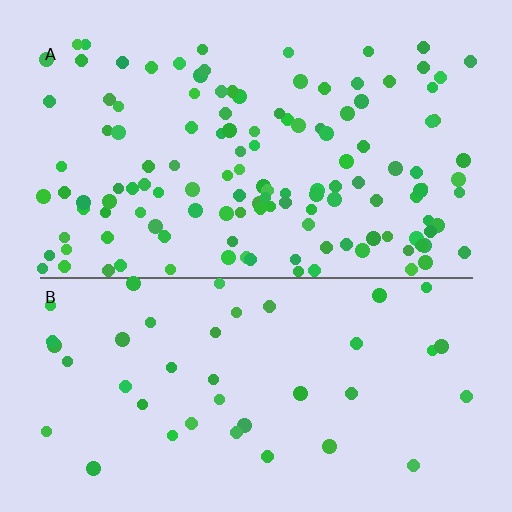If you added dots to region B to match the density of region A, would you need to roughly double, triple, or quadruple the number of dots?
Approximately triple.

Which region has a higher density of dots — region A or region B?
A (the top).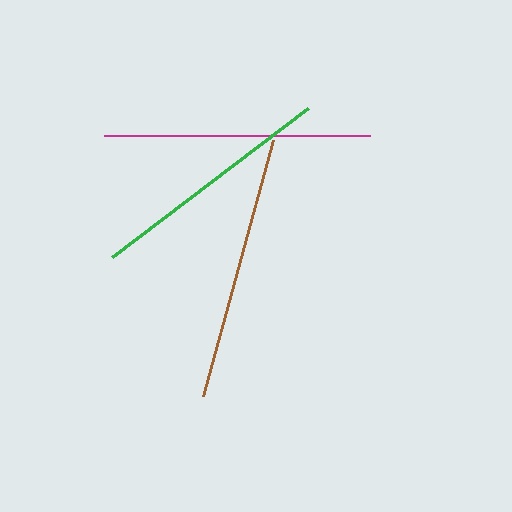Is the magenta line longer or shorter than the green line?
The magenta line is longer than the green line.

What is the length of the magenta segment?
The magenta segment is approximately 266 pixels long.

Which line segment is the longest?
The magenta line is the longest at approximately 266 pixels.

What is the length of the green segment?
The green segment is approximately 246 pixels long.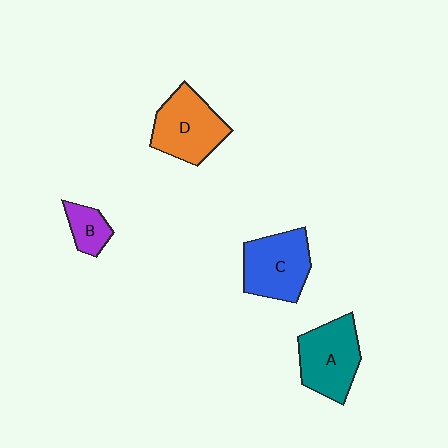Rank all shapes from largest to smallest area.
From largest to smallest: A (teal), D (orange), C (blue), B (purple).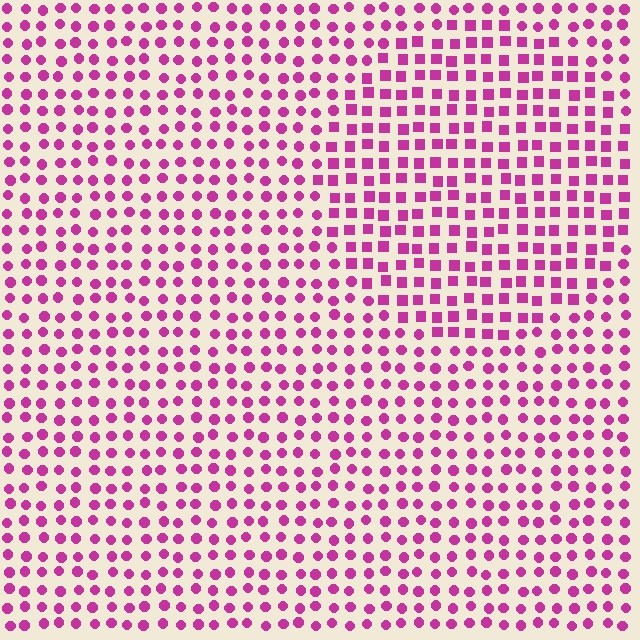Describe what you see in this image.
The image is filled with small magenta elements arranged in a uniform grid. A circle-shaped region contains squares, while the surrounding area contains circles. The boundary is defined purely by the change in element shape.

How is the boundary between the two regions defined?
The boundary is defined by a change in element shape: squares inside vs. circles outside. All elements share the same color and spacing.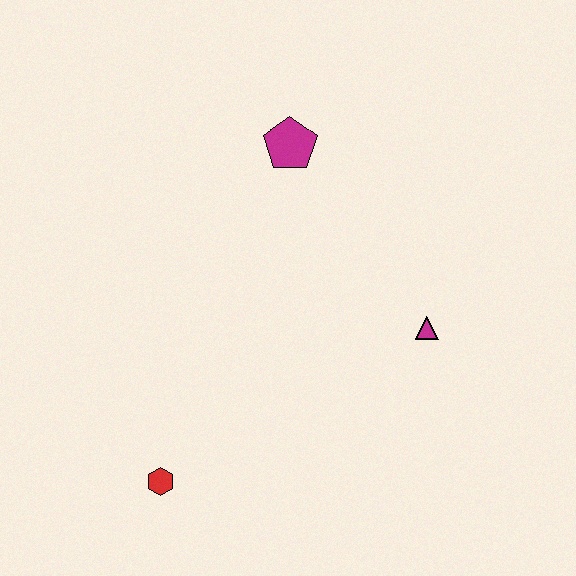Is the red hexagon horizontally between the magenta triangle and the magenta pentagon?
No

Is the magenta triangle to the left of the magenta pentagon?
No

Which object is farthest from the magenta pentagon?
The red hexagon is farthest from the magenta pentagon.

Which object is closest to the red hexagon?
The magenta triangle is closest to the red hexagon.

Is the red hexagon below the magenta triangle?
Yes